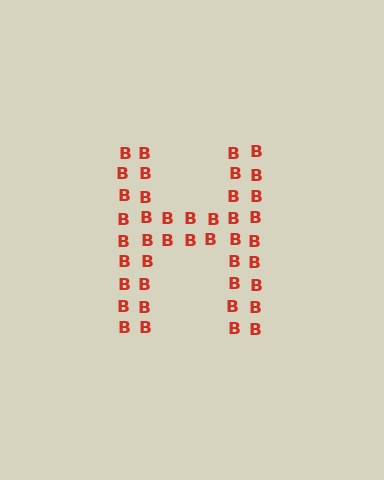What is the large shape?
The large shape is the letter H.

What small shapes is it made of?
It is made of small letter B's.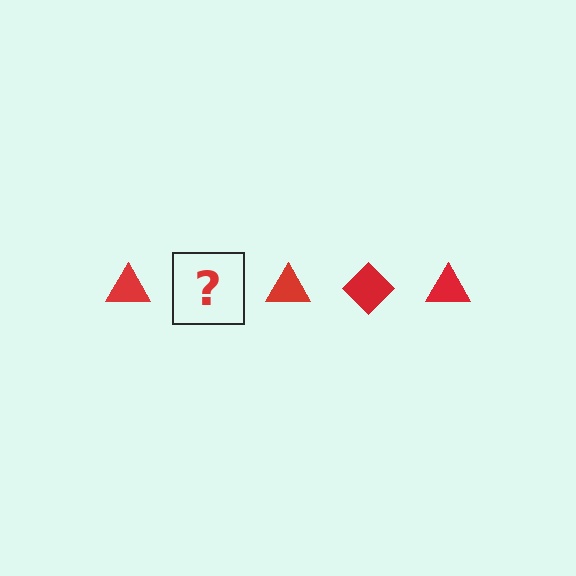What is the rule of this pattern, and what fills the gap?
The rule is that the pattern cycles through triangle, diamond shapes in red. The gap should be filled with a red diamond.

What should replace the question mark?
The question mark should be replaced with a red diamond.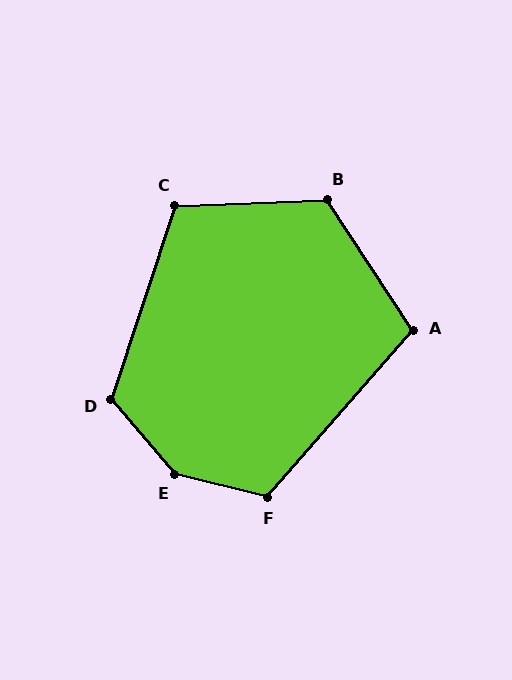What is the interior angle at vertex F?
Approximately 118 degrees (obtuse).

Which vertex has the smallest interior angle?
A, at approximately 106 degrees.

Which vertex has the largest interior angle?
E, at approximately 144 degrees.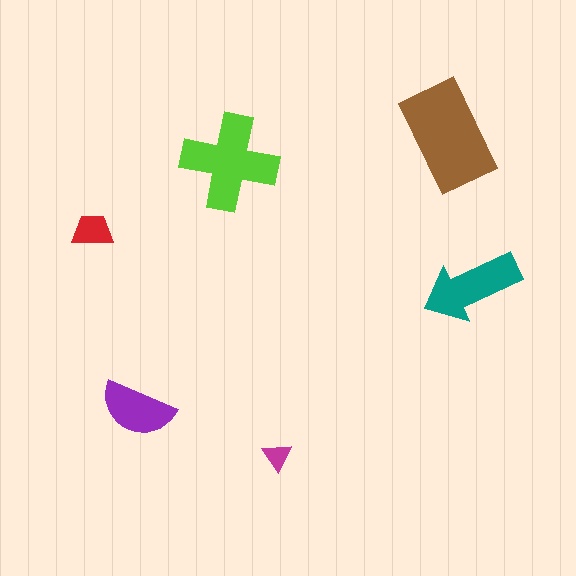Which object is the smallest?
The magenta triangle.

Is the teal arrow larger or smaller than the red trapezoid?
Larger.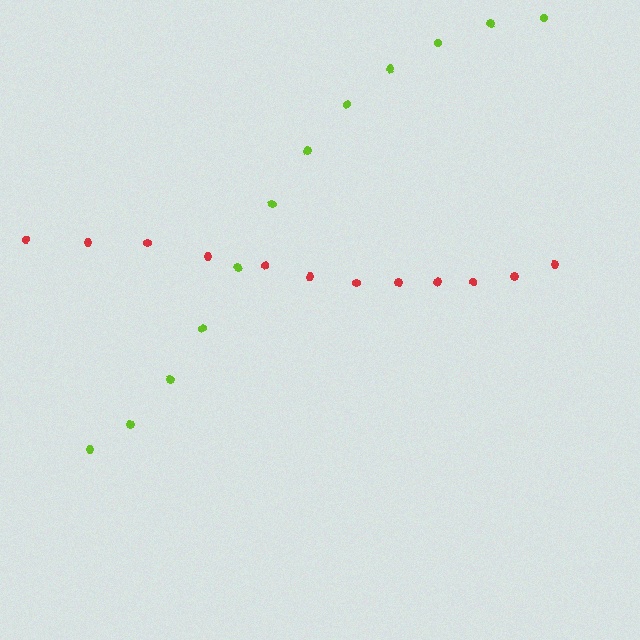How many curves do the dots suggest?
There are 2 distinct paths.